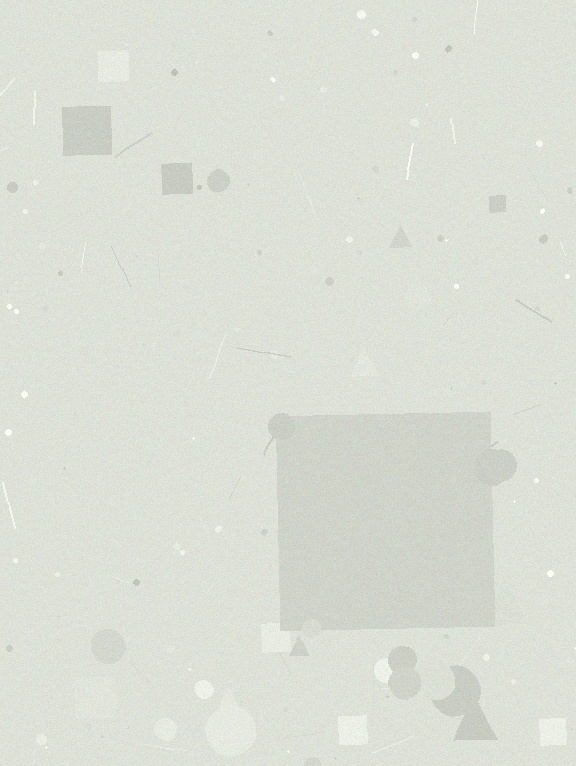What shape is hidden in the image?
A square is hidden in the image.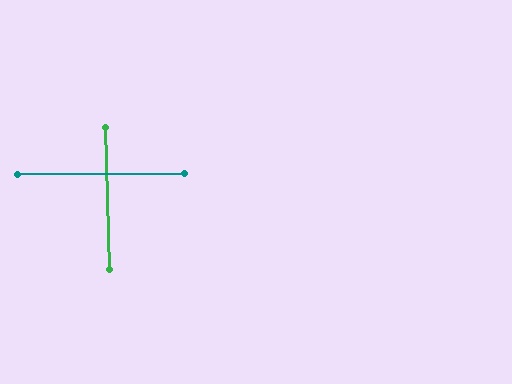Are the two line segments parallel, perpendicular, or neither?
Perpendicular — they meet at approximately 89°.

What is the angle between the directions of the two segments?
Approximately 89 degrees.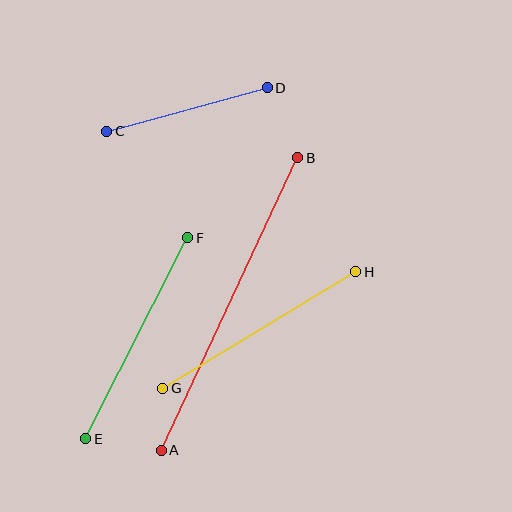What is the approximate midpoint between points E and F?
The midpoint is at approximately (137, 338) pixels.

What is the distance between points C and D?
The distance is approximately 166 pixels.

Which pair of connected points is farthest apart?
Points A and B are farthest apart.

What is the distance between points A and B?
The distance is approximately 323 pixels.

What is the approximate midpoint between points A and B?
The midpoint is at approximately (230, 304) pixels.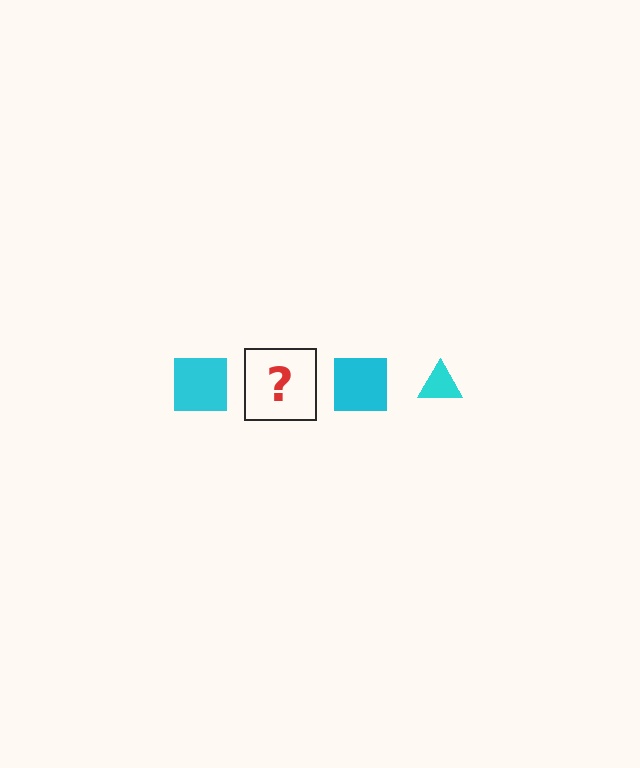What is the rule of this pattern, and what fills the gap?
The rule is that the pattern cycles through square, triangle shapes in cyan. The gap should be filled with a cyan triangle.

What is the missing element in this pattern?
The missing element is a cyan triangle.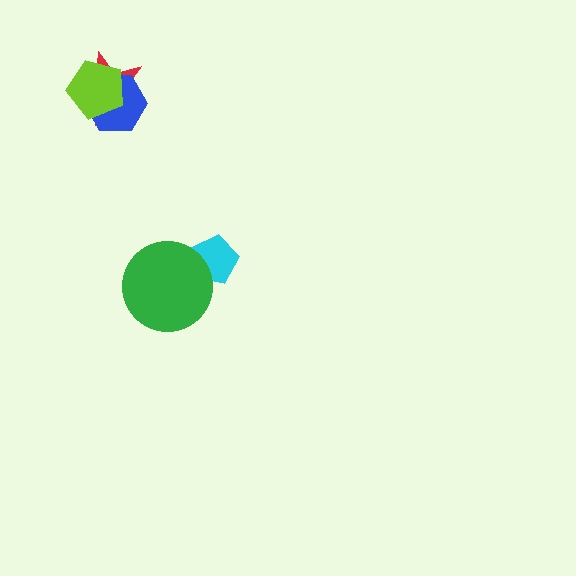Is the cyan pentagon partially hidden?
Yes, it is partially covered by another shape.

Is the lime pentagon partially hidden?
No, no other shape covers it.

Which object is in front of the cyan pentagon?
The green circle is in front of the cyan pentagon.